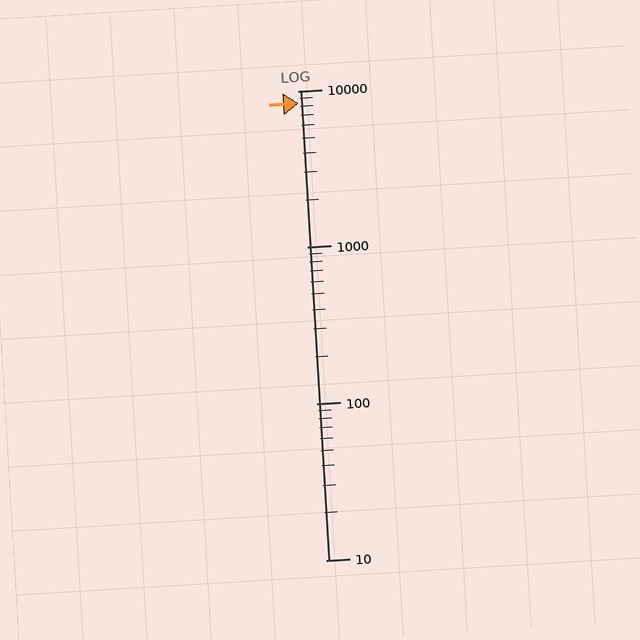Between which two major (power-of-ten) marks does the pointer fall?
The pointer is between 1000 and 10000.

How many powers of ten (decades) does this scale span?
The scale spans 3 decades, from 10 to 10000.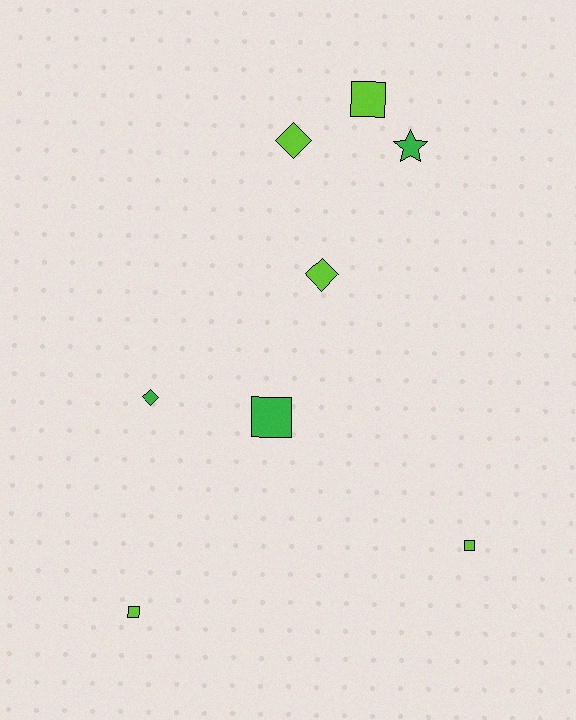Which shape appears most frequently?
Square, with 4 objects.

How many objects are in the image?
There are 8 objects.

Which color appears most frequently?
Lime, with 5 objects.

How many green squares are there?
There is 1 green square.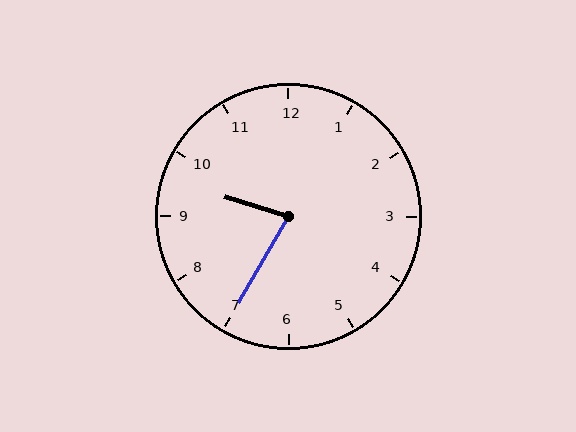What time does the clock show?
9:35.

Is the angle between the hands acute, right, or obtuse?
It is acute.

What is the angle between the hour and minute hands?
Approximately 78 degrees.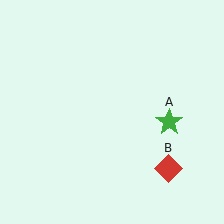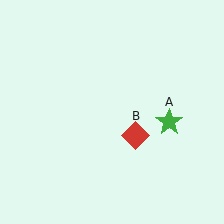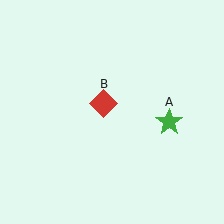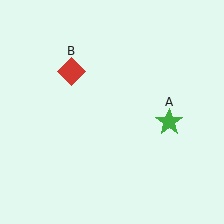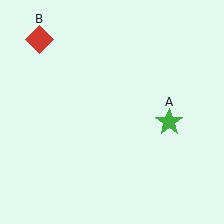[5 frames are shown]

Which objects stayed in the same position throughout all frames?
Green star (object A) remained stationary.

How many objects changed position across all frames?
1 object changed position: red diamond (object B).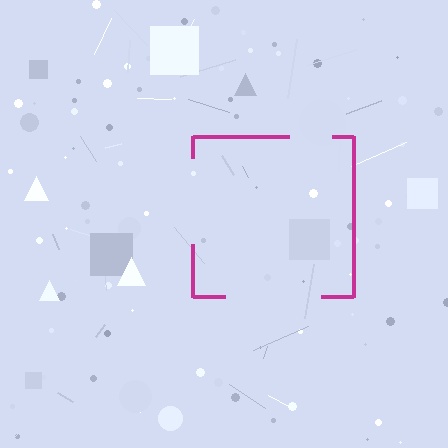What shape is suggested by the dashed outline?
The dashed outline suggests a square.